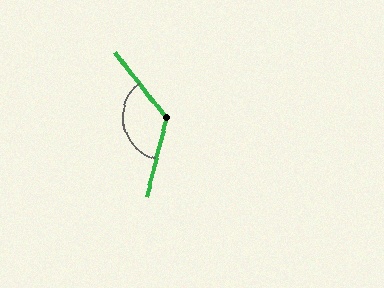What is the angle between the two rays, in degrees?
Approximately 128 degrees.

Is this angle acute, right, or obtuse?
It is obtuse.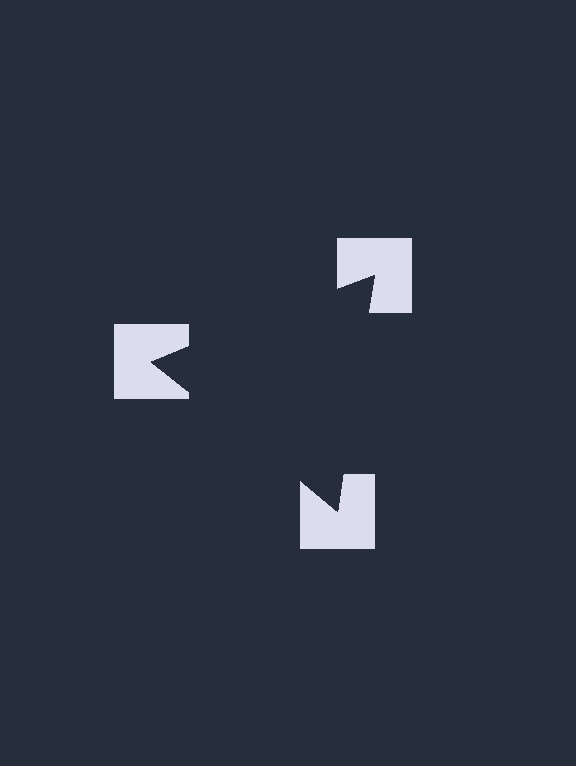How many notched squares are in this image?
There are 3 — one at each vertex of the illusory triangle.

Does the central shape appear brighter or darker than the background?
It typically appears slightly darker than the background, even though no actual brightness change is drawn.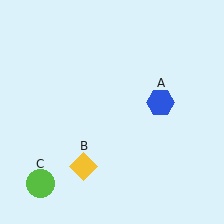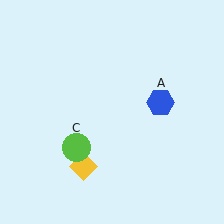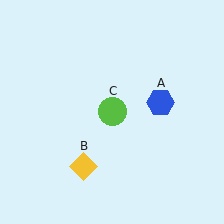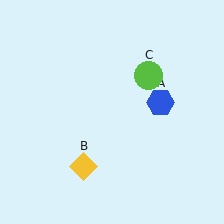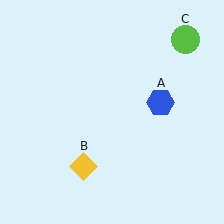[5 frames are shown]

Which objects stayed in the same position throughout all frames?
Blue hexagon (object A) and yellow diamond (object B) remained stationary.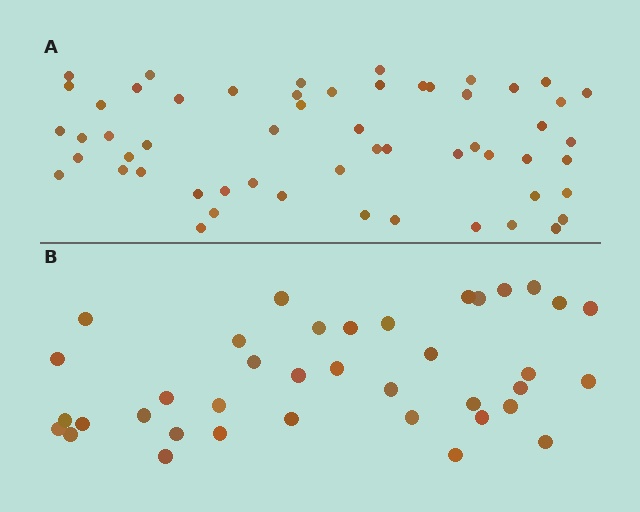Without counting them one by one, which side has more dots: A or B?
Region A (the top region) has more dots.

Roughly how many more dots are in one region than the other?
Region A has approximately 20 more dots than region B.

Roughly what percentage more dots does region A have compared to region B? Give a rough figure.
About 45% more.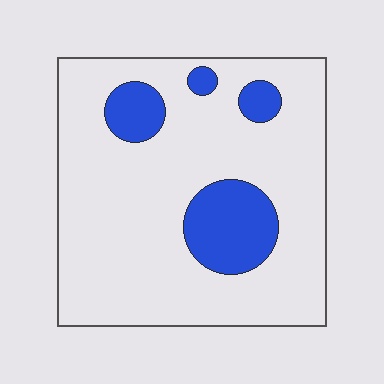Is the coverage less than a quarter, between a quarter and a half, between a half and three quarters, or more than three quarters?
Less than a quarter.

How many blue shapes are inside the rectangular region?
4.